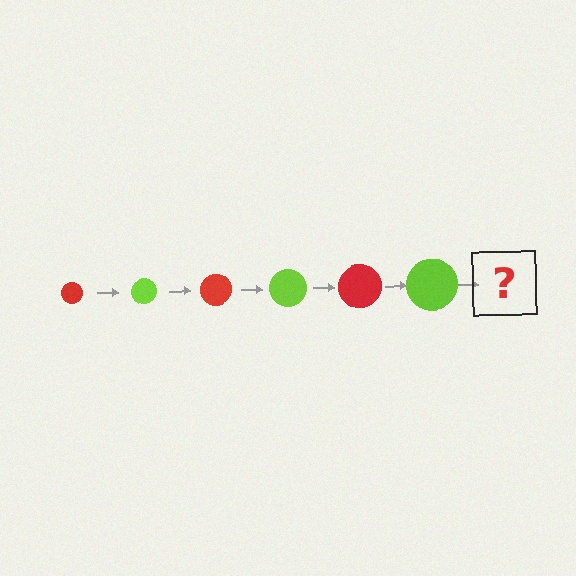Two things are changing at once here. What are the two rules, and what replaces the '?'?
The two rules are that the circle grows larger each step and the color cycles through red and lime. The '?' should be a red circle, larger than the previous one.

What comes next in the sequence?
The next element should be a red circle, larger than the previous one.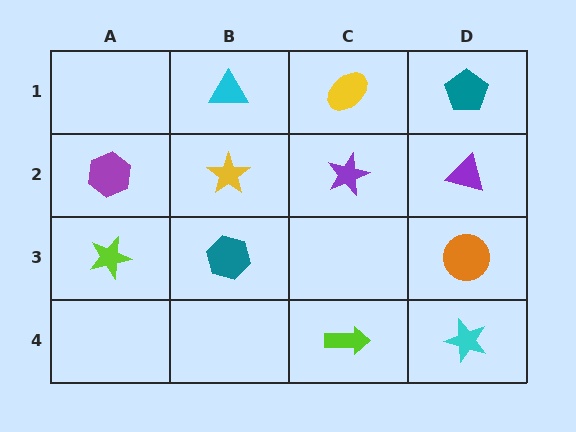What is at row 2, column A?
A purple hexagon.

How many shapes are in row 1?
3 shapes.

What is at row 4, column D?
A cyan star.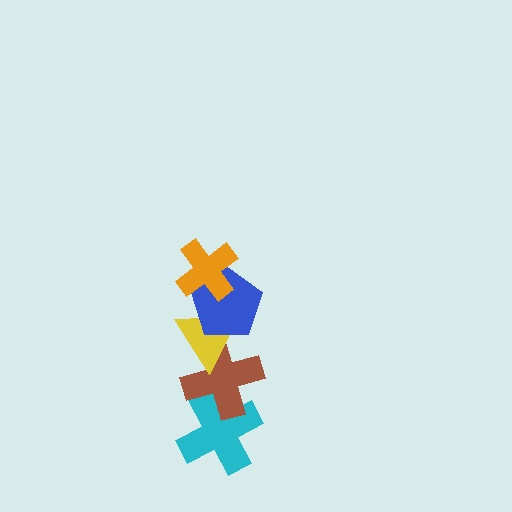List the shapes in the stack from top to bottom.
From top to bottom: the orange cross, the blue pentagon, the yellow triangle, the brown cross, the cyan cross.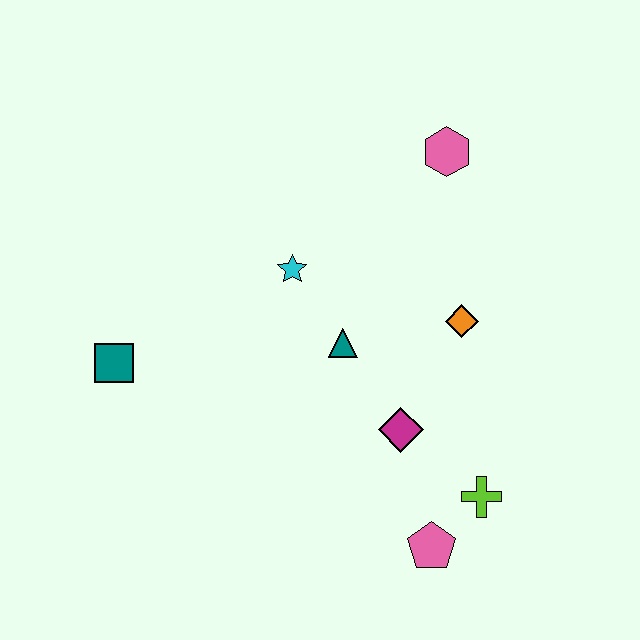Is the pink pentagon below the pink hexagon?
Yes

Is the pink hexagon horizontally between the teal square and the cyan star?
No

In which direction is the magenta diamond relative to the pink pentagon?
The magenta diamond is above the pink pentagon.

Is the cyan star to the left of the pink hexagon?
Yes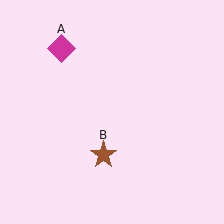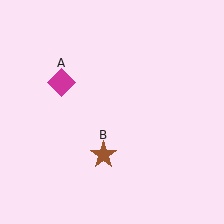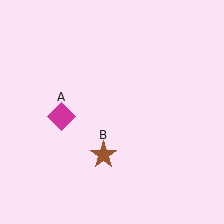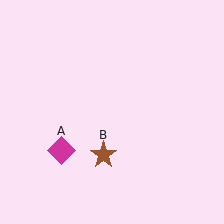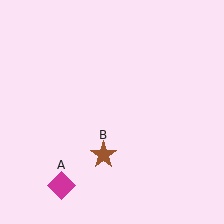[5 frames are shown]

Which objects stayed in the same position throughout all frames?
Brown star (object B) remained stationary.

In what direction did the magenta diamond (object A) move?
The magenta diamond (object A) moved down.